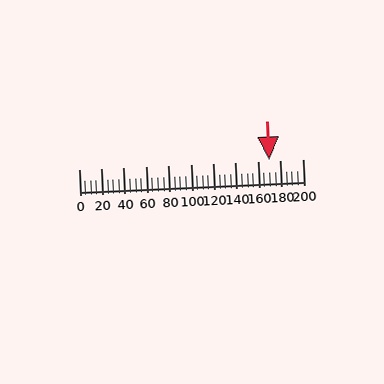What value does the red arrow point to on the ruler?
The red arrow points to approximately 170.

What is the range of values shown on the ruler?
The ruler shows values from 0 to 200.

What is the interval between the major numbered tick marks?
The major tick marks are spaced 20 units apart.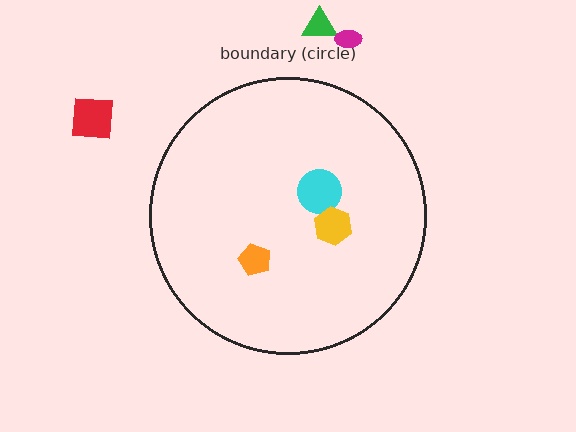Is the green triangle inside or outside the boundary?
Outside.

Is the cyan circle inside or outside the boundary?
Inside.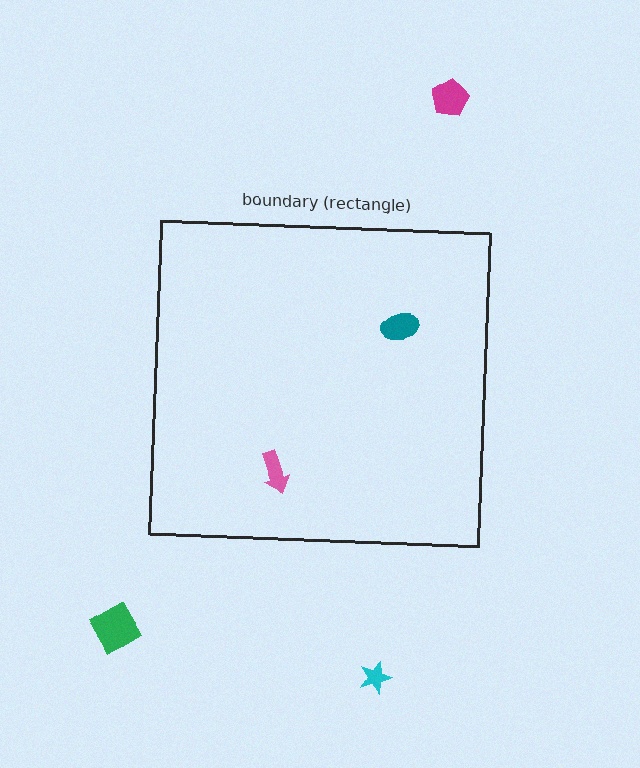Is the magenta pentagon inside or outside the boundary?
Outside.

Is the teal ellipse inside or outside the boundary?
Inside.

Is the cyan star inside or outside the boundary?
Outside.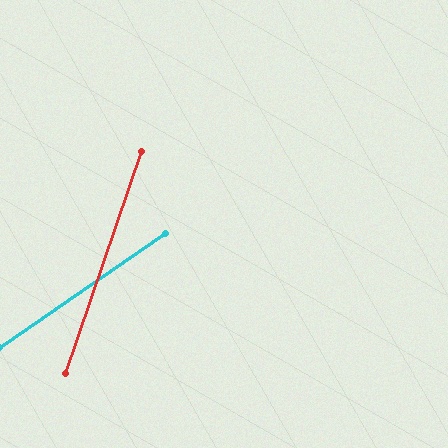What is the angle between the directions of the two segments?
Approximately 37 degrees.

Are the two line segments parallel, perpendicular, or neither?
Neither parallel nor perpendicular — they differ by about 37°.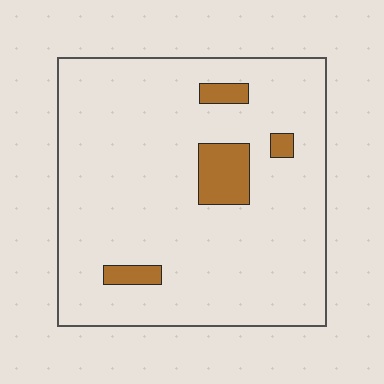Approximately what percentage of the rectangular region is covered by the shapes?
Approximately 10%.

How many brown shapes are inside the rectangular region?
4.